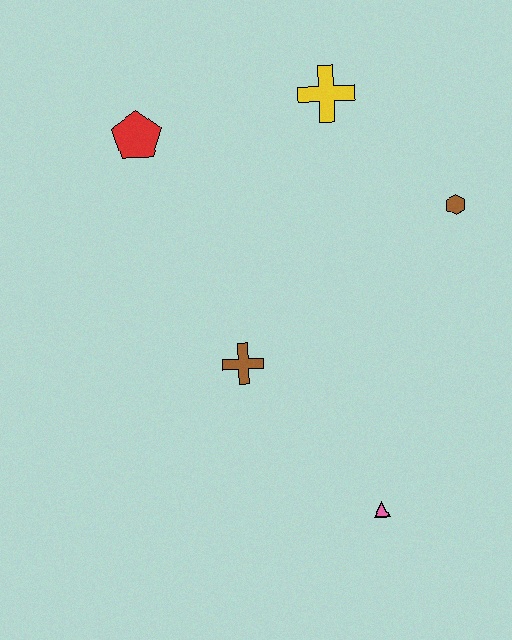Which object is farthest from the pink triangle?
The red pentagon is farthest from the pink triangle.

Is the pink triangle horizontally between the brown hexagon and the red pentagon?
Yes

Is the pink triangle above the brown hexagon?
No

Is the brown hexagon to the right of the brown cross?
Yes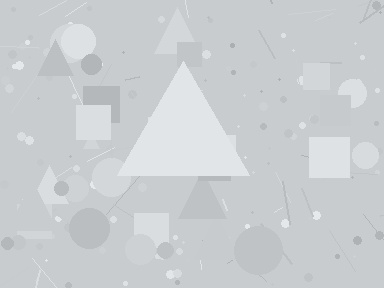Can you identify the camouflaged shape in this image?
The camouflaged shape is a triangle.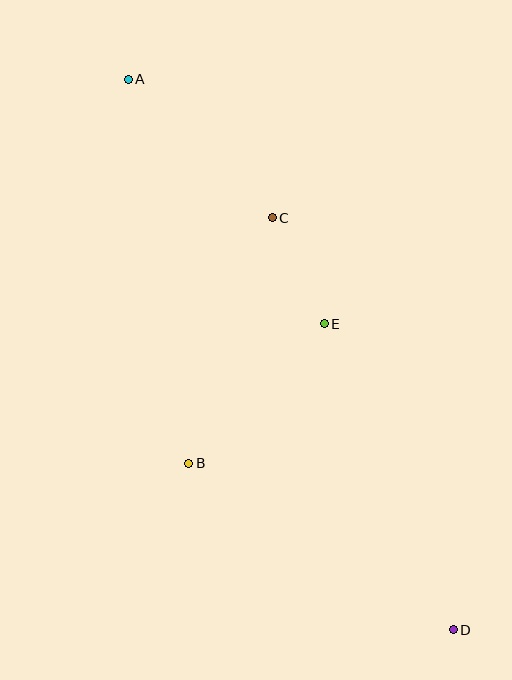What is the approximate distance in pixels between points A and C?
The distance between A and C is approximately 200 pixels.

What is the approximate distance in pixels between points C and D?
The distance between C and D is approximately 450 pixels.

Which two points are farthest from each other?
Points A and D are farthest from each other.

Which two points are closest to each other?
Points C and E are closest to each other.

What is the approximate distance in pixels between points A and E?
The distance between A and E is approximately 313 pixels.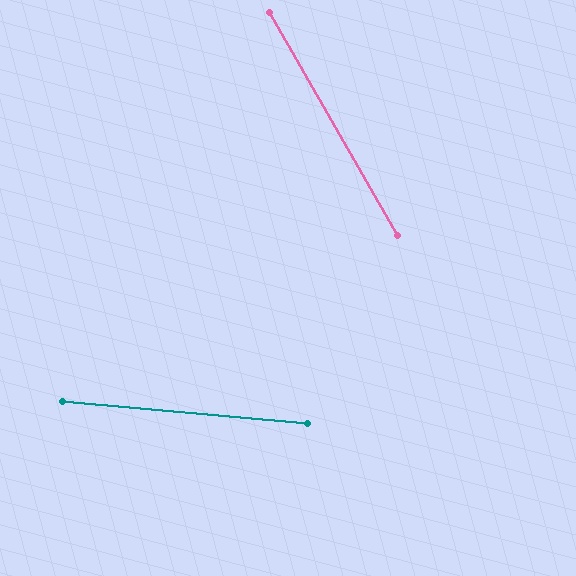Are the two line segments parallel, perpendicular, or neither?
Neither parallel nor perpendicular — they differ by about 55°.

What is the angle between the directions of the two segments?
Approximately 55 degrees.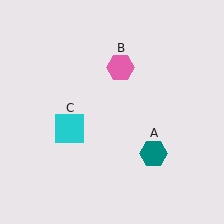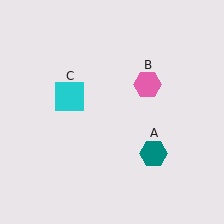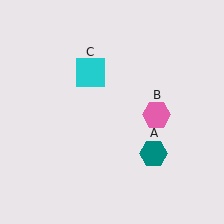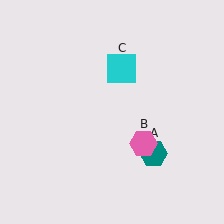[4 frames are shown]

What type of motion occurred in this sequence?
The pink hexagon (object B), cyan square (object C) rotated clockwise around the center of the scene.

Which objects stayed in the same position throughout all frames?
Teal hexagon (object A) remained stationary.